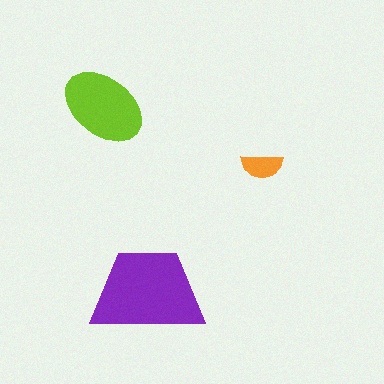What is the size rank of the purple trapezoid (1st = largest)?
1st.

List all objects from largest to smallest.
The purple trapezoid, the lime ellipse, the orange semicircle.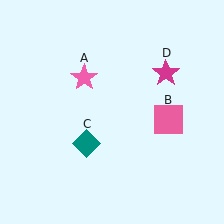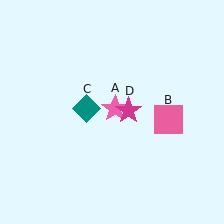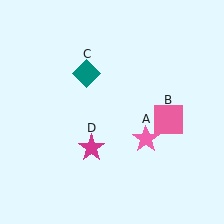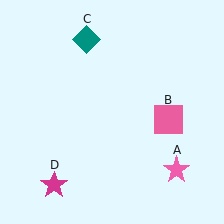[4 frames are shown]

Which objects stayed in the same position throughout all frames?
Pink square (object B) remained stationary.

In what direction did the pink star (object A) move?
The pink star (object A) moved down and to the right.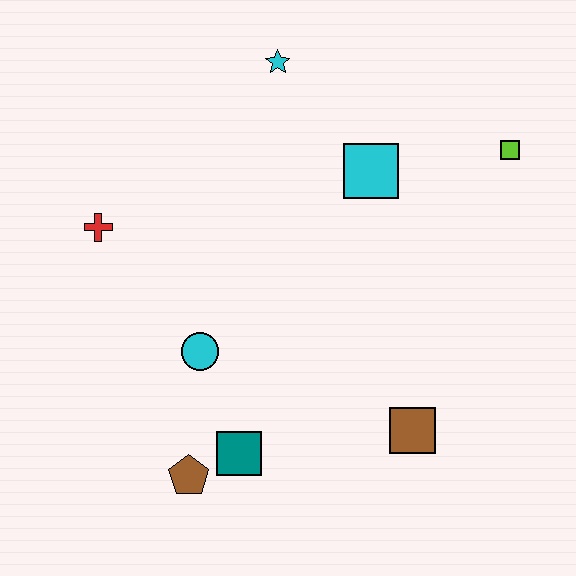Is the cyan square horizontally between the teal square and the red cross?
No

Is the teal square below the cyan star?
Yes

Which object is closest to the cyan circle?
The teal square is closest to the cyan circle.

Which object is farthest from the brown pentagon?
The lime square is farthest from the brown pentagon.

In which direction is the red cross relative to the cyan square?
The red cross is to the left of the cyan square.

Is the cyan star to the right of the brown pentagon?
Yes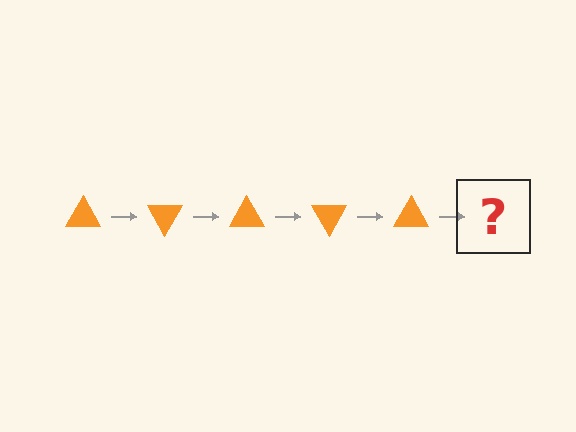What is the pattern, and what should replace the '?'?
The pattern is that the triangle rotates 60 degrees each step. The '?' should be an orange triangle rotated 300 degrees.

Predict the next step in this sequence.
The next step is an orange triangle rotated 300 degrees.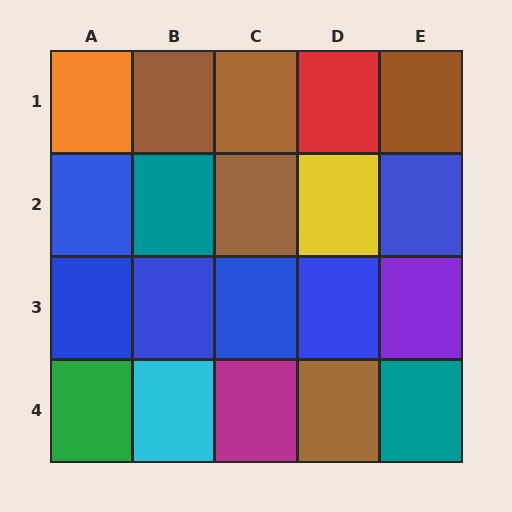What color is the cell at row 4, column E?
Teal.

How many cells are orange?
1 cell is orange.